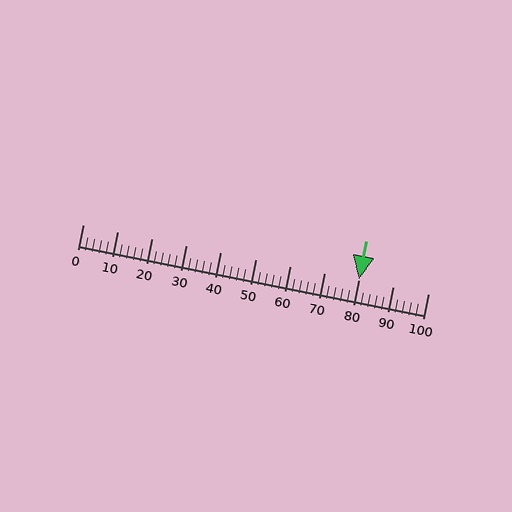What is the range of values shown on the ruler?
The ruler shows values from 0 to 100.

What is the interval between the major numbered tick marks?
The major tick marks are spaced 10 units apart.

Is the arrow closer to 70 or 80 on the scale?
The arrow is closer to 80.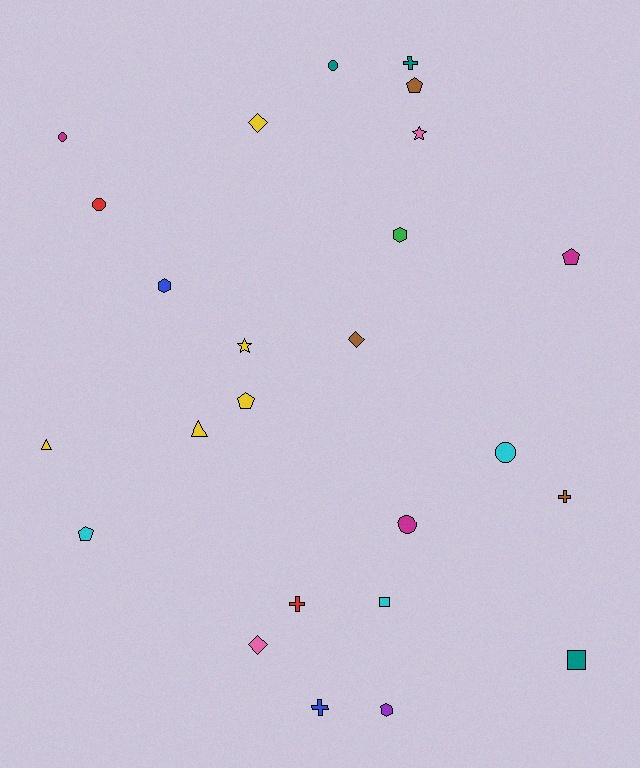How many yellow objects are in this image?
There are 5 yellow objects.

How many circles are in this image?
There are 5 circles.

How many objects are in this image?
There are 25 objects.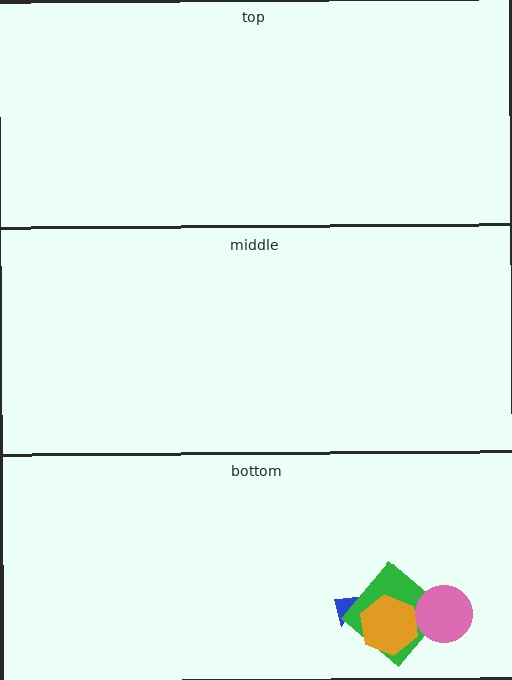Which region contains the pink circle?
The bottom region.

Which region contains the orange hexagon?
The bottom region.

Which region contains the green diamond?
The bottom region.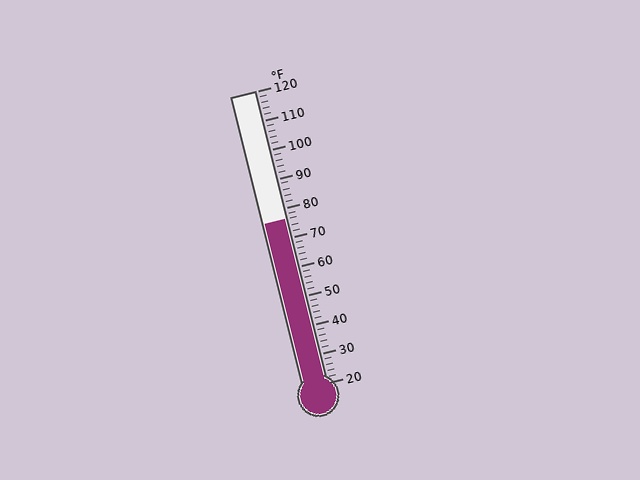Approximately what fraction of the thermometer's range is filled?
The thermometer is filled to approximately 55% of its range.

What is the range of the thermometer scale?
The thermometer scale ranges from 20°F to 120°F.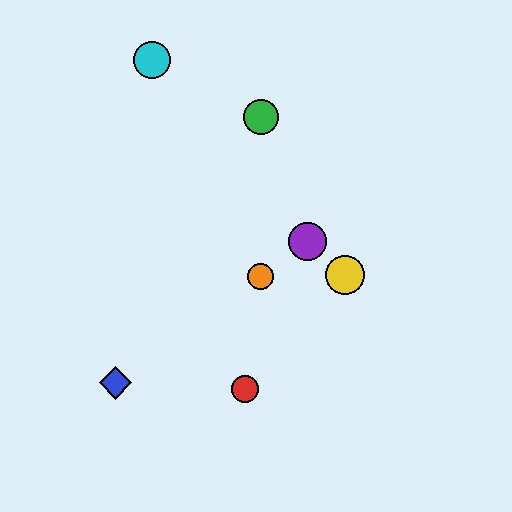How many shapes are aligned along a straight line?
3 shapes (the blue diamond, the purple circle, the orange circle) are aligned along a straight line.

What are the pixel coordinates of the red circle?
The red circle is at (245, 389).